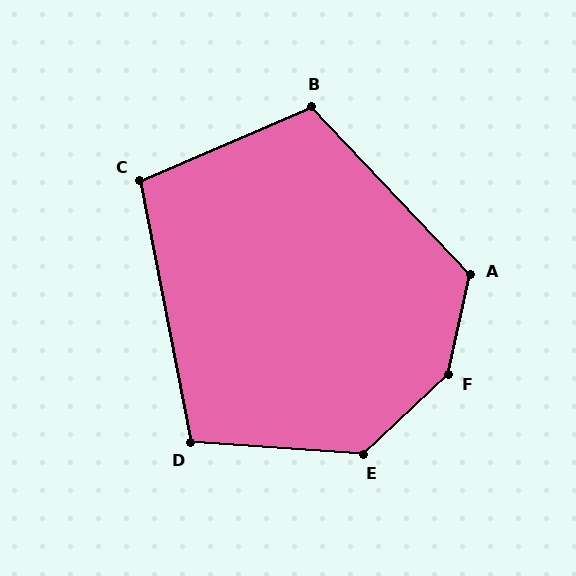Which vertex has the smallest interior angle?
C, at approximately 102 degrees.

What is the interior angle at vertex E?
Approximately 133 degrees (obtuse).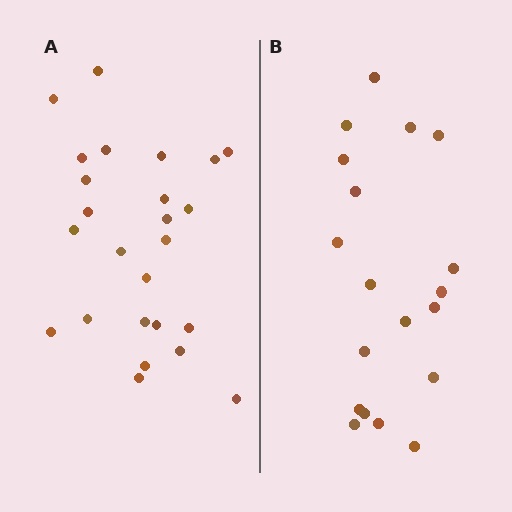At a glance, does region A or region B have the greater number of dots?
Region A (the left region) has more dots.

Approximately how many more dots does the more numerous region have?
Region A has about 6 more dots than region B.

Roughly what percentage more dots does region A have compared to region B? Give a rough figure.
About 30% more.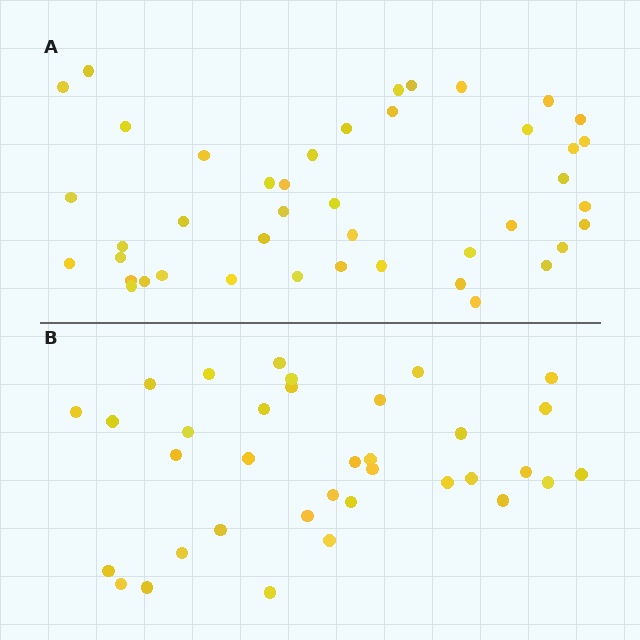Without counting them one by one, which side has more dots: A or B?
Region A (the top region) has more dots.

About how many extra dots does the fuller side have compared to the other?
Region A has roughly 8 or so more dots than region B.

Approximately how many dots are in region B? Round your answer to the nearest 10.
About 40 dots. (The exact count is 35, which rounds to 40.)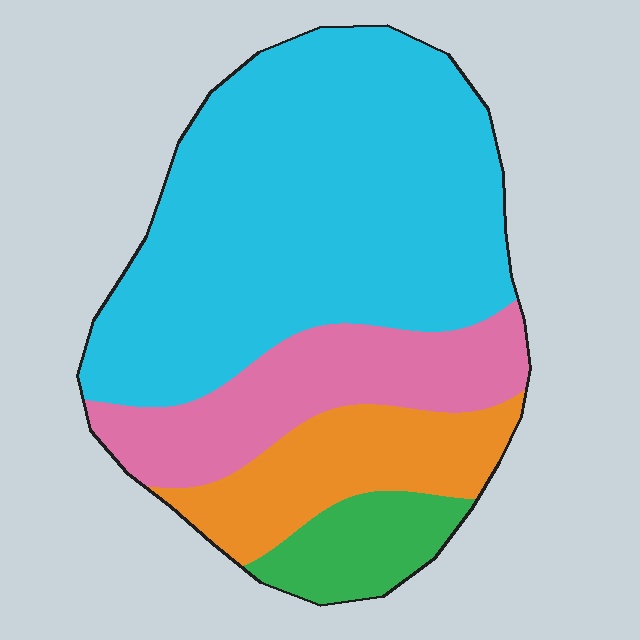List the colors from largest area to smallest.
From largest to smallest: cyan, pink, orange, green.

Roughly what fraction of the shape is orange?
Orange covers around 15% of the shape.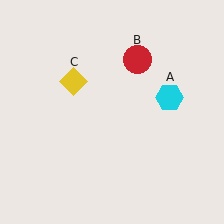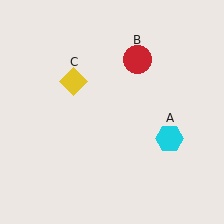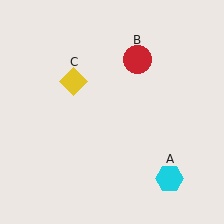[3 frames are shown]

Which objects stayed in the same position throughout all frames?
Red circle (object B) and yellow diamond (object C) remained stationary.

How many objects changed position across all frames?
1 object changed position: cyan hexagon (object A).